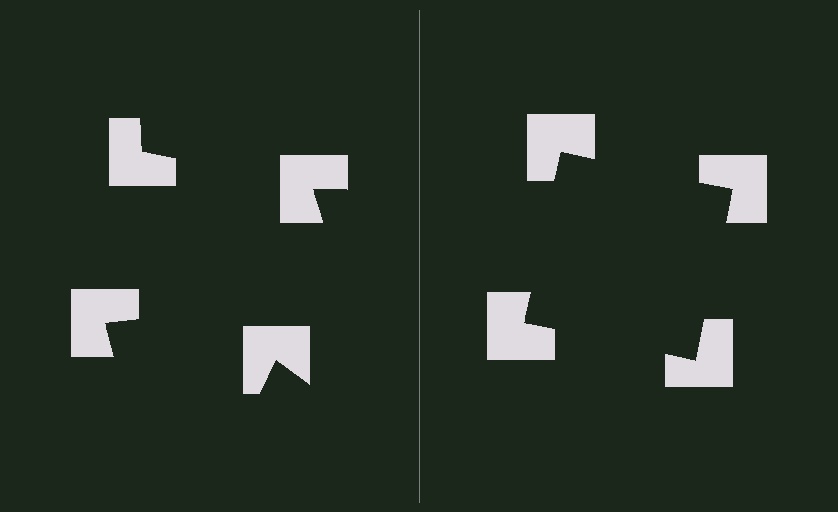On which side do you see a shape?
An illusory square appears on the right side. On the left side the wedge cuts are rotated, so no coherent shape forms.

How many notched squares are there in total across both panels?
8 — 4 on each side.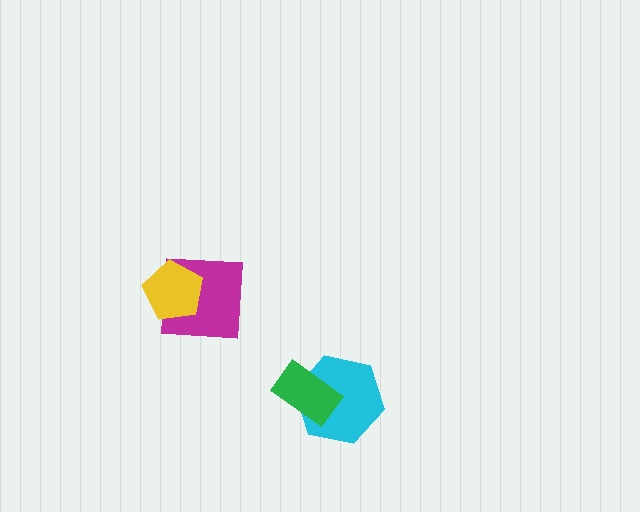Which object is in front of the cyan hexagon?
The green rectangle is in front of the cyan hexagon.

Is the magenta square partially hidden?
Yes, it is partially covered by another shape.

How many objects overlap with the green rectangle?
1 object overlaps with the green rectangle.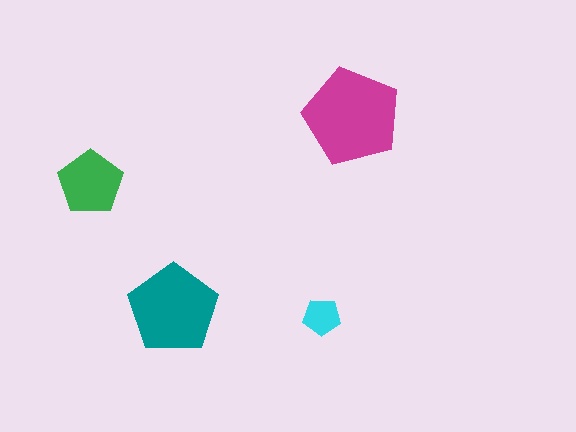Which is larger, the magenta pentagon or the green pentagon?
The magenta one.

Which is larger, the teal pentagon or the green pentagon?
The teal one.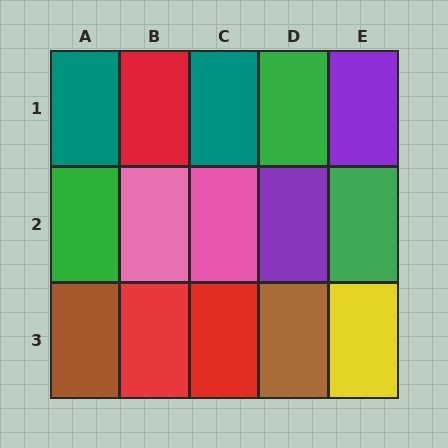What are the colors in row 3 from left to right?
Brown, red, red, brown, yellow.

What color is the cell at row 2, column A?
Green.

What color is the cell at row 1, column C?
Teal.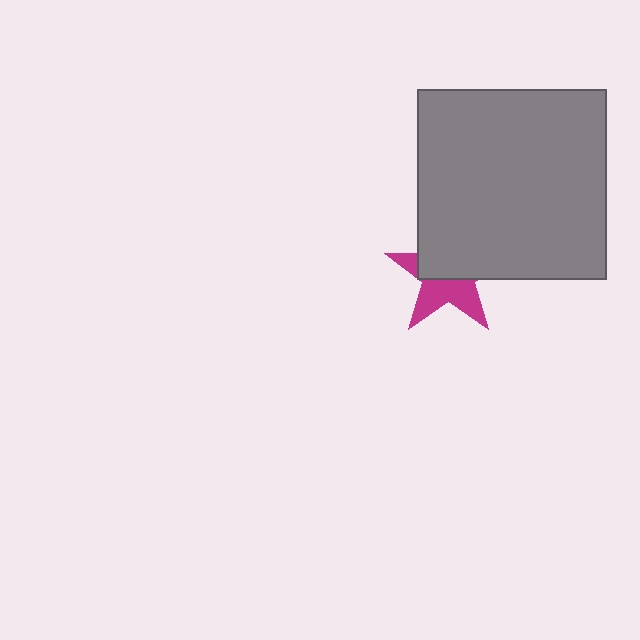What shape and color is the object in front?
The object in front is a gray square.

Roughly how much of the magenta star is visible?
About half of it is visible (roughly 48%).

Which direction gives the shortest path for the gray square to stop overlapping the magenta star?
Moving up gives the shortest separation.